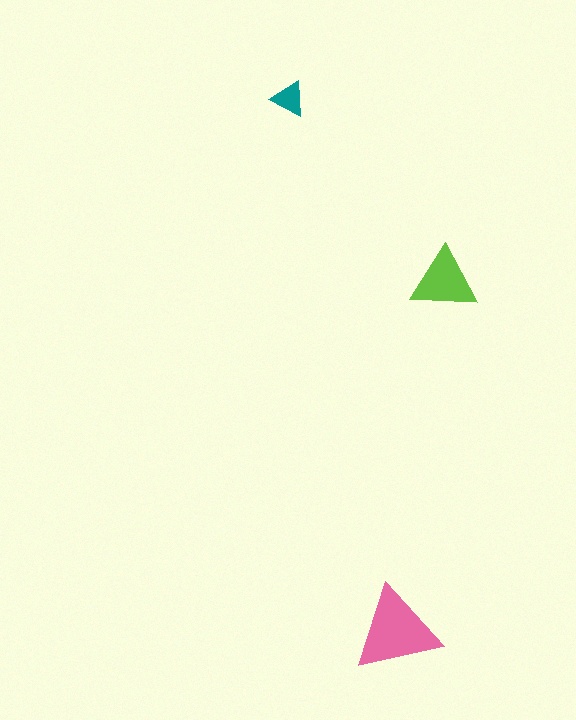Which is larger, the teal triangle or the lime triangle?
The lime one.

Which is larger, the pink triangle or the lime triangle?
The pink one.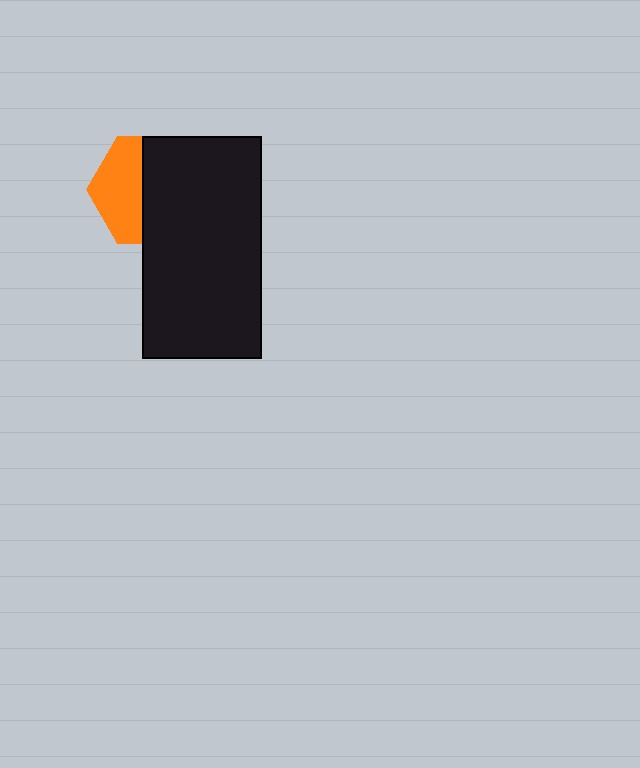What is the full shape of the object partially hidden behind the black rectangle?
The partially hidden object is an orange hexagon.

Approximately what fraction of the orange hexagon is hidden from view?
Roughly 57% of the orange hexagon is hidden behind the black rectangle.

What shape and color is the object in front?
The object in front is a black rectangle.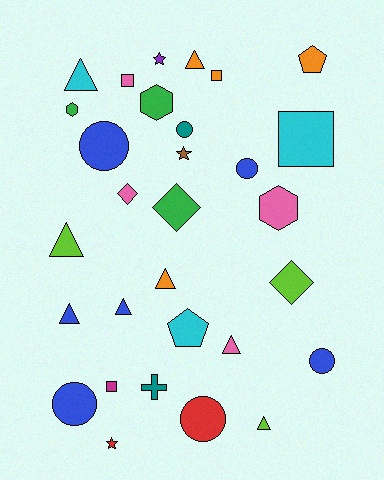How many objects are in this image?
There are 30 objects.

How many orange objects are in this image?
There are 4 orange objects.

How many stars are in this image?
There are 3 stars.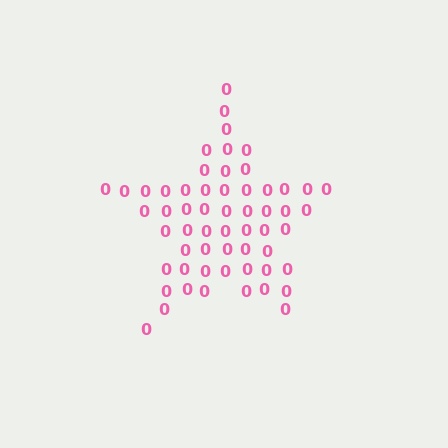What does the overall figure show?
The overall figure shows a star.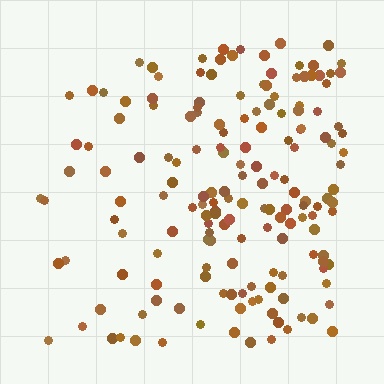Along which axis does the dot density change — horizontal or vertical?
Horizontal.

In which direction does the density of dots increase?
From left to right, with the right side densest.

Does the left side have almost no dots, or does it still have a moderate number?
Still a moderate number, just noticeably fewer than the right.